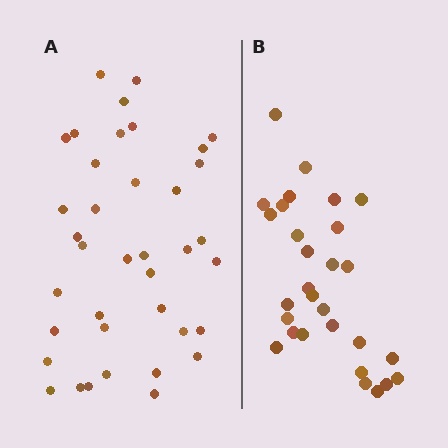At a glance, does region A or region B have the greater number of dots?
Region A (the left region) has more dots.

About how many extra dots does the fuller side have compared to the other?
Region A has roughly 8 or so more dots than region B.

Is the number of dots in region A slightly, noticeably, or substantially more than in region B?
Region A has noticeably more, but not dramatically so. The ratio is roughly 1.3 to 1.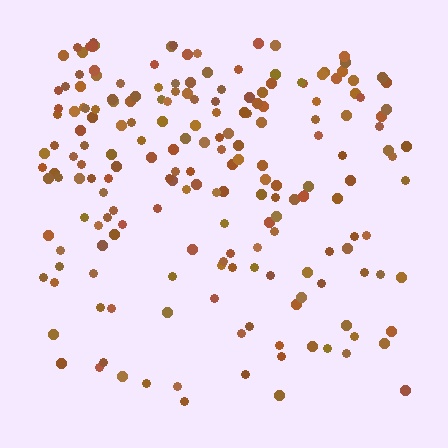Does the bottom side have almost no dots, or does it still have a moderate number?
Still a moderate number, just noticeably fewer than the top.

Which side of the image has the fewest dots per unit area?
The bottom.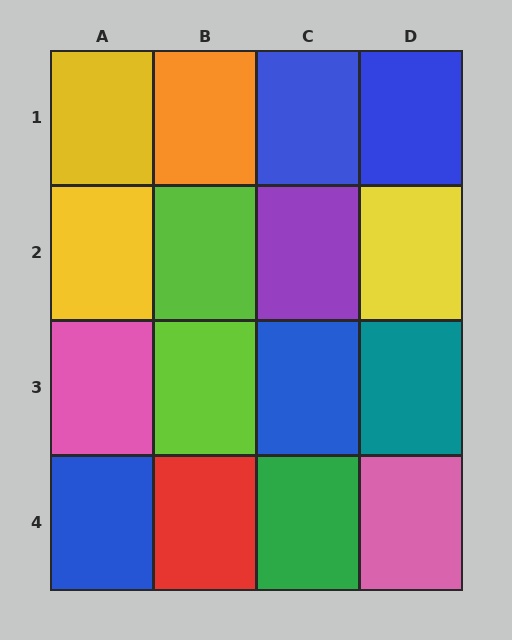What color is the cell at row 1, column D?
Blue.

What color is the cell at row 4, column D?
Pink.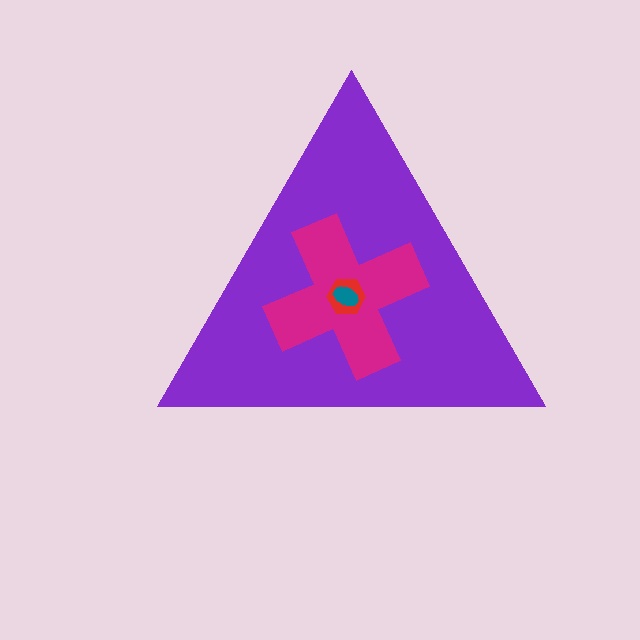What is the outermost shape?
The purple triangle.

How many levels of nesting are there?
4.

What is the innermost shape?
The teal ellipse.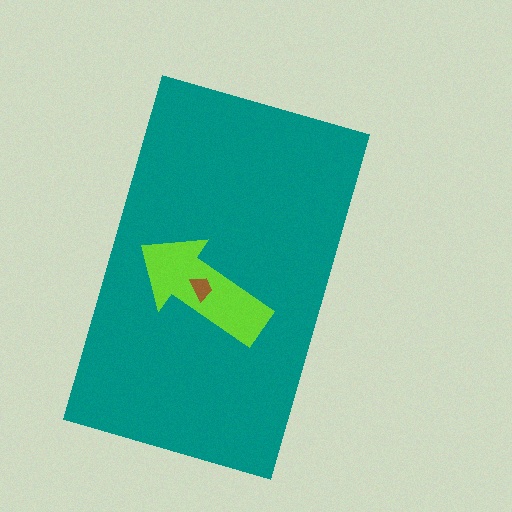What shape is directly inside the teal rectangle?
The lime arrow.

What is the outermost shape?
The teal rectangle.